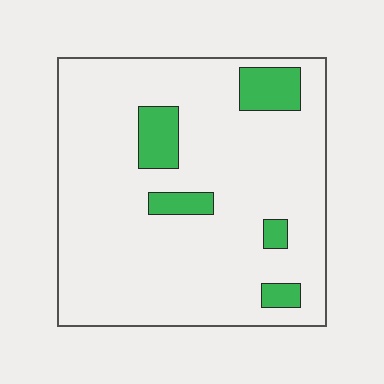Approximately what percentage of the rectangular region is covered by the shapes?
Approximately 10%.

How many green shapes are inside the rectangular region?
5.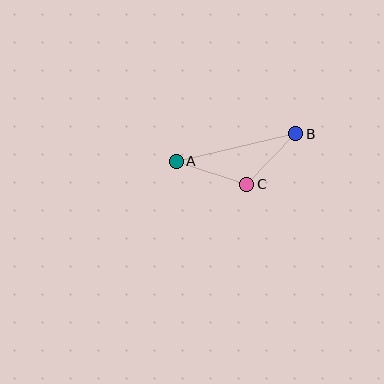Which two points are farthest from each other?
Points A and B are farthest from each other.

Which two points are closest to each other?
Points B and C are closest to each other.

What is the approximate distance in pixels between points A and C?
The distance between A and C is approximately 74 pixels.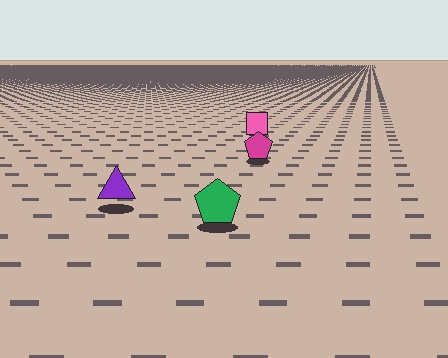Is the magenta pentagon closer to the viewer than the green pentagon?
No. The green pentagon is closer — you can tell from the texture gradient: the ground texture is coarser near it.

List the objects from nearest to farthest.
From nearest to farthest: the green pentagon, the purple triangle, the magenta pentagon, the pink square.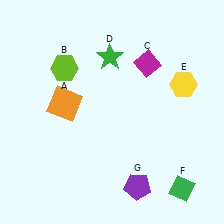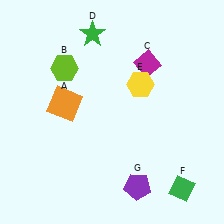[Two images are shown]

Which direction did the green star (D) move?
The green star (D) moved up.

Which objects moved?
The objects that moved are: the green star (D), the yellow hexagon (E).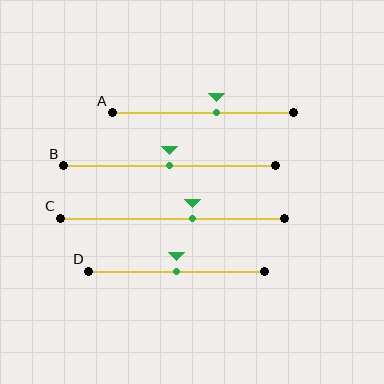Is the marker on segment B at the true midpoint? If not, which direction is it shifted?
Yes, the marker on segment B is at the true midpoint.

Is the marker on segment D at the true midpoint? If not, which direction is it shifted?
Yes, the marker on segment D is at the true midpoint.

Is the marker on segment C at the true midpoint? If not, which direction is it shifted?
No, the marker on segment C is shifted to the right by about 9% of the segment length.